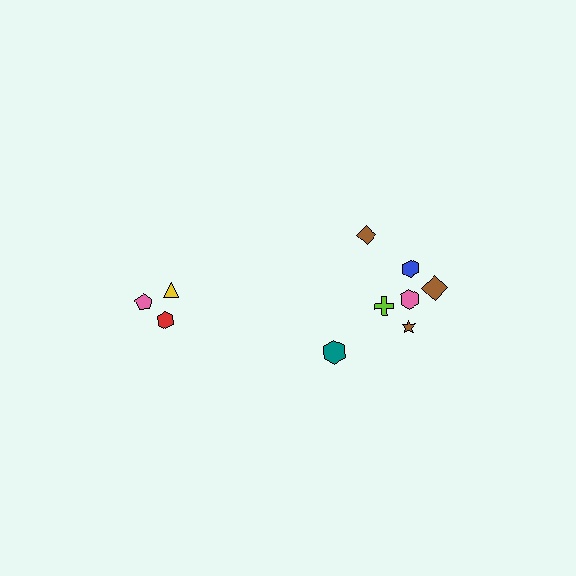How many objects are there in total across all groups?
There are 10 objects.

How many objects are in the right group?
There are 7 objects.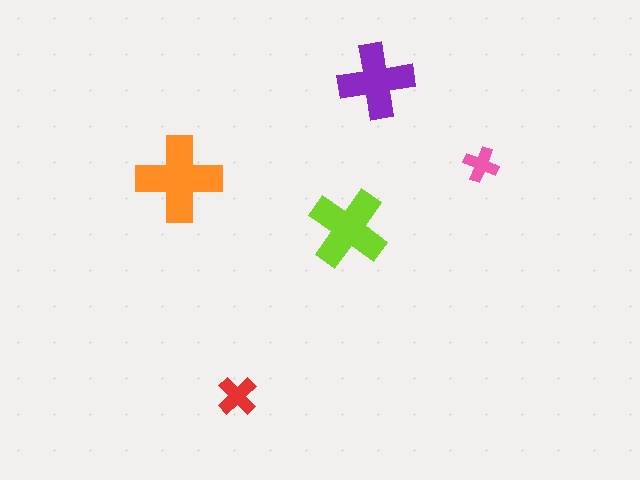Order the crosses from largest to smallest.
the orange one, the lime one, the purple one, the red one, the pink one.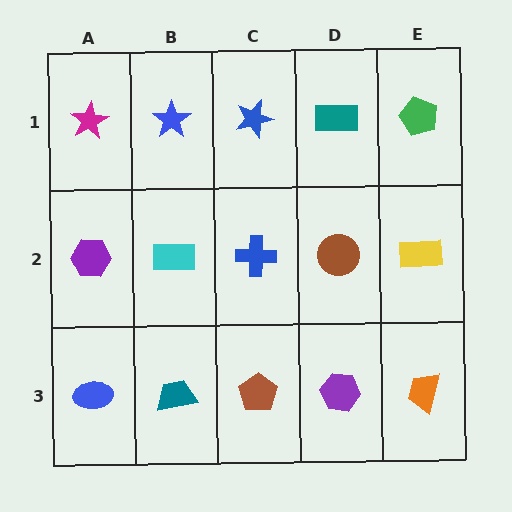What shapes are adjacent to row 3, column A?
A purple hexagon (row 2, column A), a teal trapezoid (row 3, column B).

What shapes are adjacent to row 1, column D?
A brown circle (row 2, column D), a blue star (row 1, column C), a green pentagon (row 1, column E).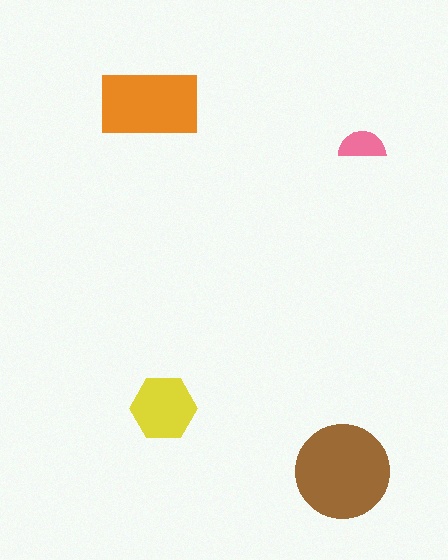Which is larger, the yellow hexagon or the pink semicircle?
The yellow hexagon.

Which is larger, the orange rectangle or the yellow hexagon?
The orange rectangle.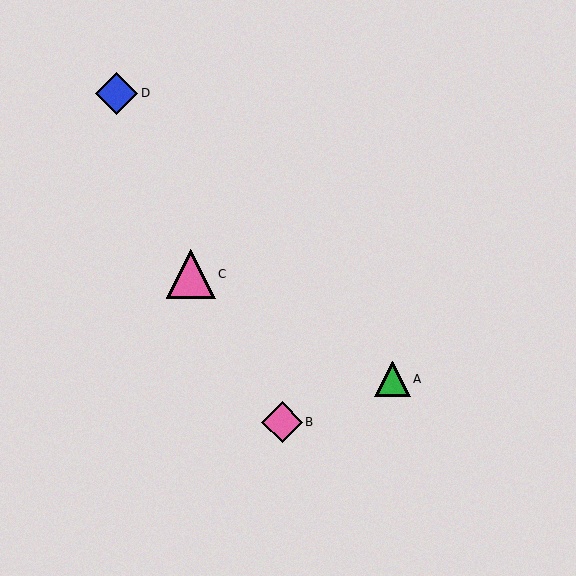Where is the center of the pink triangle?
The center of the pink triangle is at (191, 274).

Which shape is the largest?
The pink triangle (labeled C) is the largest.